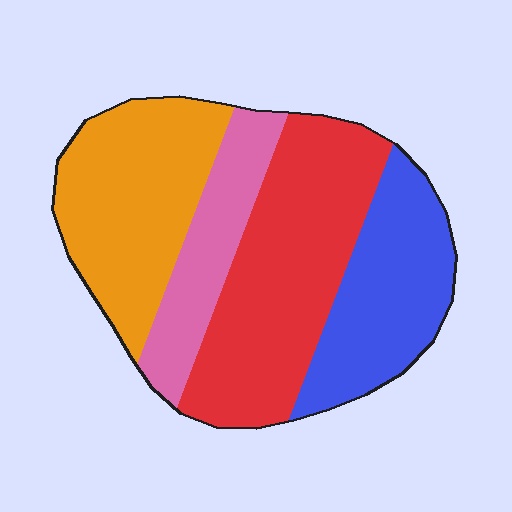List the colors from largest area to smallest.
From largest to smallest: red, orange, blue, pink.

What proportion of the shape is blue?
Blue takes up about one quarter (1/4) of the shape.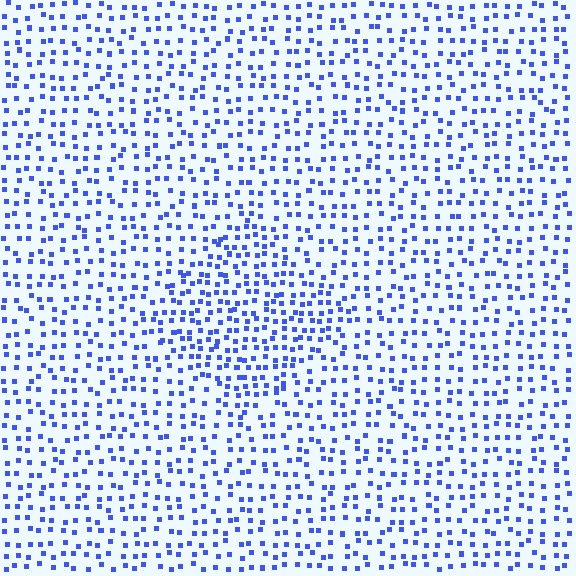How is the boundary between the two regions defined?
The boundary is defined by a change in element density (approximately 1.6x ratio). All elements are the same color, size, and shape.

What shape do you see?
I see a diamond.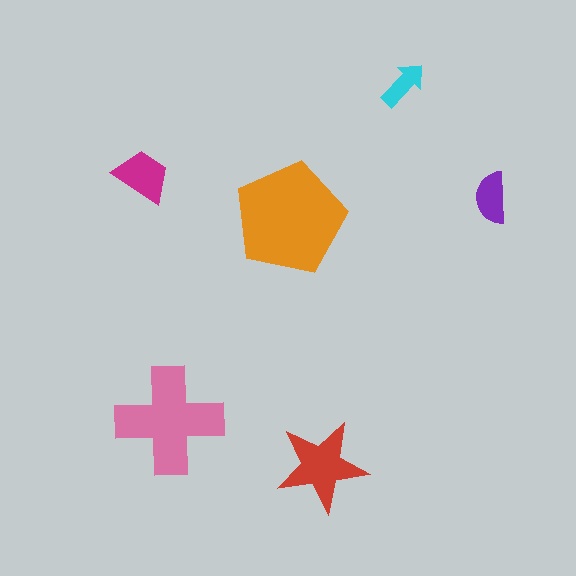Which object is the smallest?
The cyan arrow.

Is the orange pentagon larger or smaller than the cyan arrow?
Larger.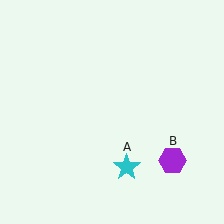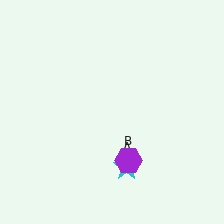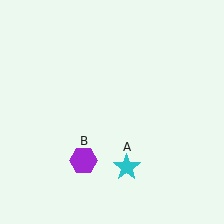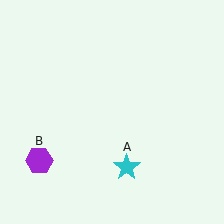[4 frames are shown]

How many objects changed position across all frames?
1 object changed position: purple hexagon (object B).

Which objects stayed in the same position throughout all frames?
Cyan star (object A) remained stationary.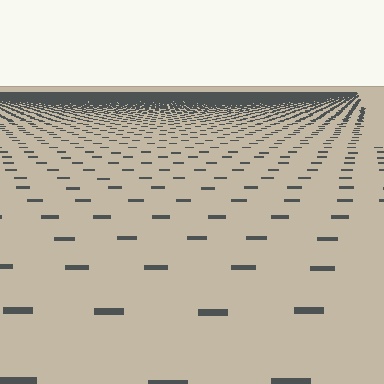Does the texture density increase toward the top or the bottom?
Density increases toward the top.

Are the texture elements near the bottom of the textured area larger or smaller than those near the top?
Larger. Near the bottom, elements are closer to the viewer and appear at a bigger on-screen size.